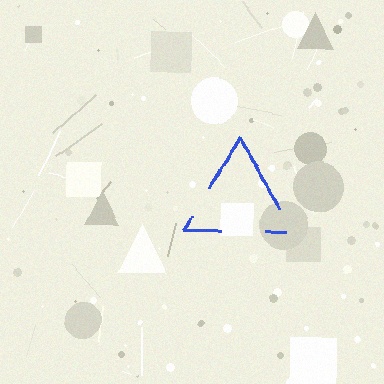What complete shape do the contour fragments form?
The contour fragments form a triangle.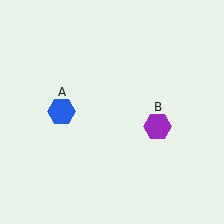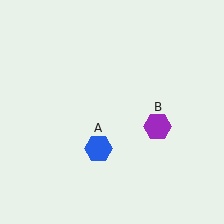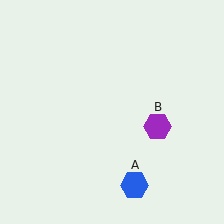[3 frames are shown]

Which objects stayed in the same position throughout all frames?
Purple hexagon (object B) remained stationary.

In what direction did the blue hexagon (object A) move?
The blue hexagon (object A) moved down and to the right.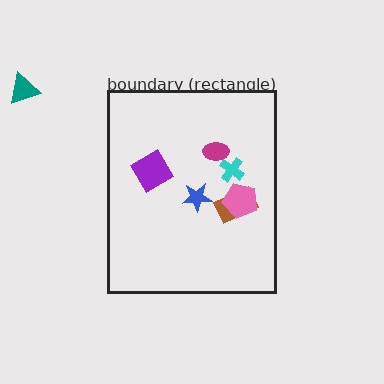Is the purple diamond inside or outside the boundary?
Inside.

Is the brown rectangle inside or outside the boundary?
Inside.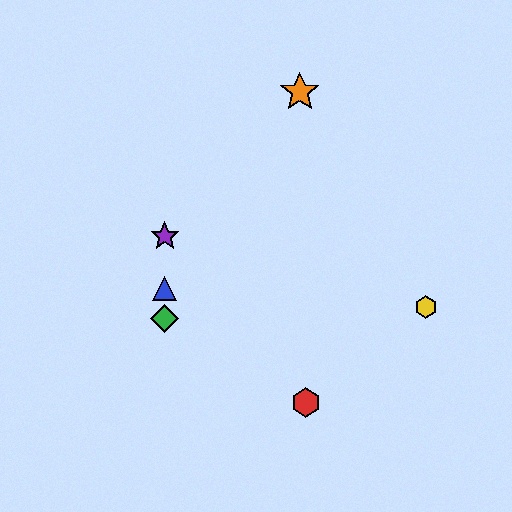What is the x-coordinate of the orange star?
The orange star is at x≈300.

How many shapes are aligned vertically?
3 shapes (the blue triangle, the green diamond, the purple star) are aligned vertically.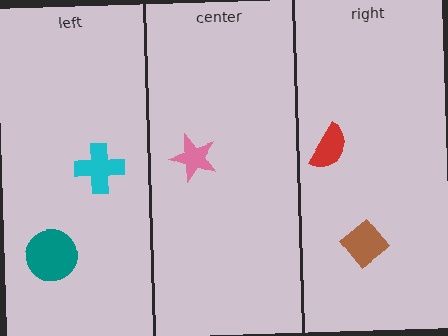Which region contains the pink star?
The center region.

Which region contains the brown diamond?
The right region.